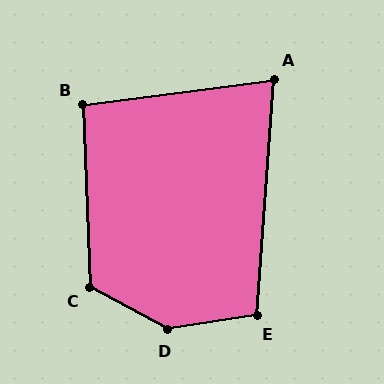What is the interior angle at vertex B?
Approximately 95 degrees (obtuse).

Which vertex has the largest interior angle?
D, at approximately 142 degrees.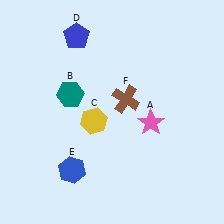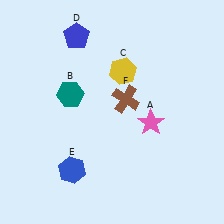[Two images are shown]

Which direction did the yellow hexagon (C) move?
The yellow hexagon (C) moved up.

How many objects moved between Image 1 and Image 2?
1 object moved between the two images.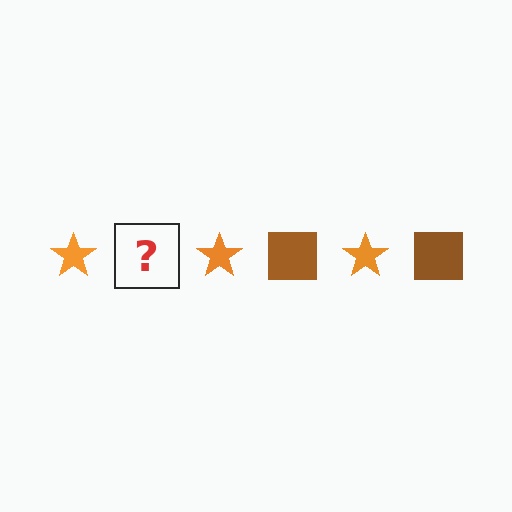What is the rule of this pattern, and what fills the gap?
The rule is that the pattern alternates between orange star and brown square. The gap should be filled with a brown square.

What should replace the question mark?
The question mark should be replaced with a brown square.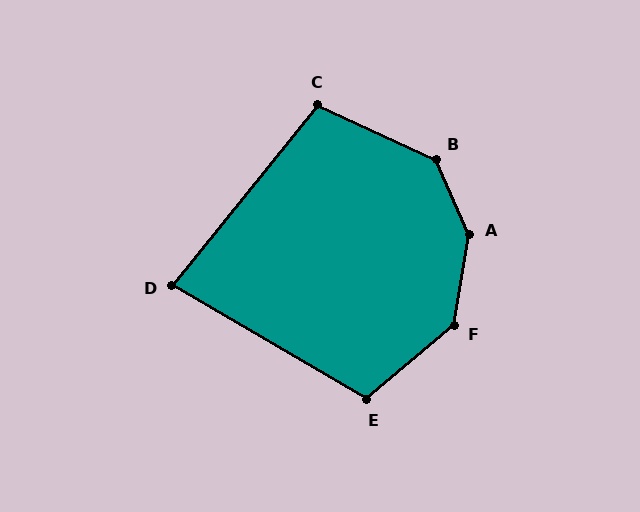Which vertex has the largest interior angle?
A, at approximately 147 degrees.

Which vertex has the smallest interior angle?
D, at approximately 81 degrees.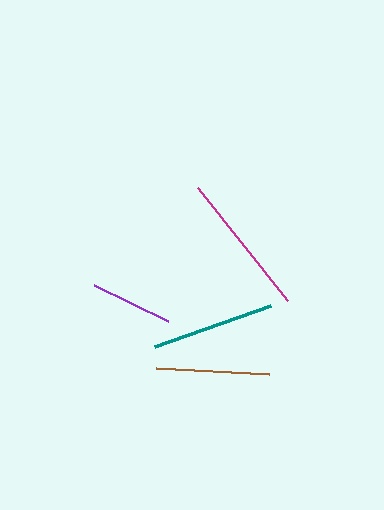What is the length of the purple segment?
The purple segment is approximately 82 pixels long.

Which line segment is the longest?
The magenta line is the longest at approximately 144 pixels.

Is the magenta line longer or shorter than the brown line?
The magenta line is longer than the brown line.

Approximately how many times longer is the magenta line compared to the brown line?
The magenta line is approximately 1.3 times the length of the brown line.